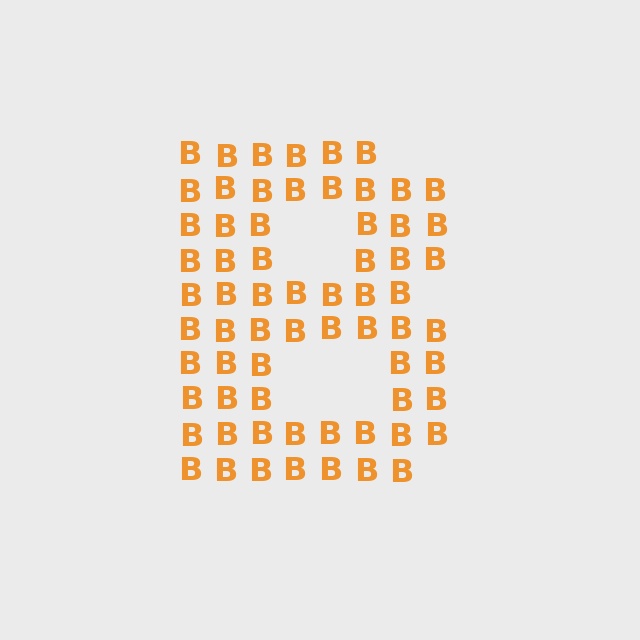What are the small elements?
The small elements are letter B's.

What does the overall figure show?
The overall figure shows the letter B.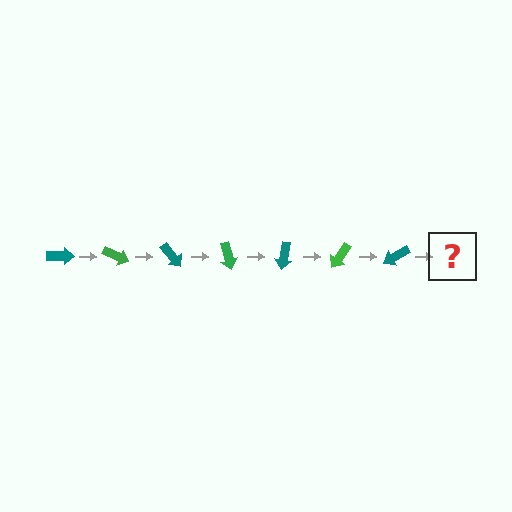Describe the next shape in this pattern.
It should be a green arrow, rotated 175 degrees from the start.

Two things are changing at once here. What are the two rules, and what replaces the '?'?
The two rules are that it rotates 25 degrees each step and the color cycles through teal and green. The '?' should be a green arrow, rotated 175 degrees from the start.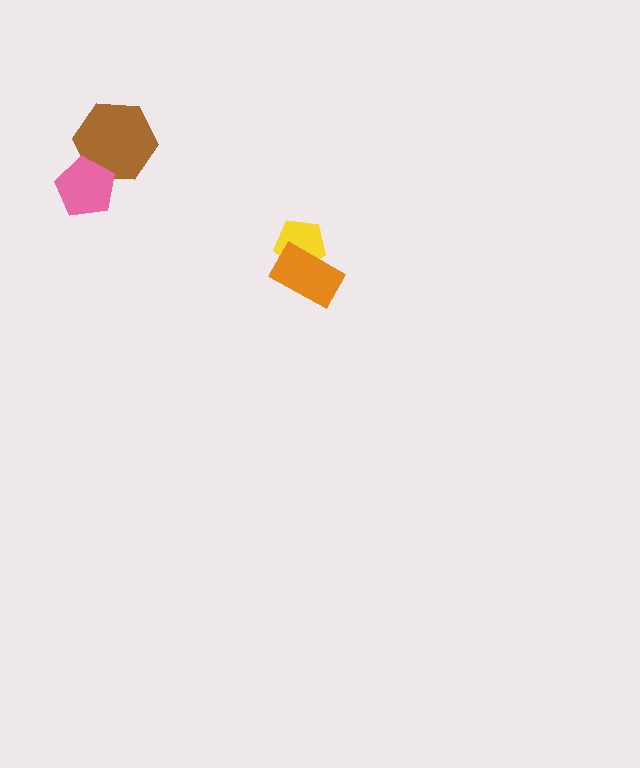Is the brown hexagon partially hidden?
Yes, it is partially covered by another shape.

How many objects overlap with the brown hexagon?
1 object overlaps with the brown hexagon.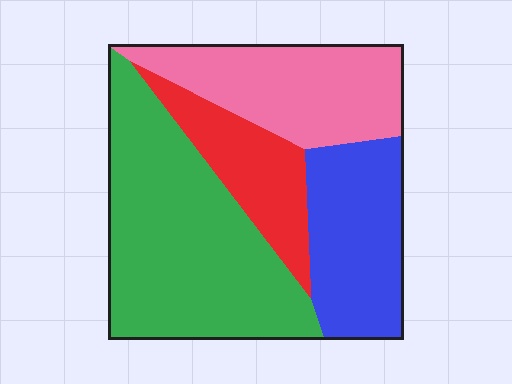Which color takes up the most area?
Green, at roughly 40%.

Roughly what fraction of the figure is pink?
Pink takes up between a sixth and a third of the figure.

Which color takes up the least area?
Red, at roughly 15%.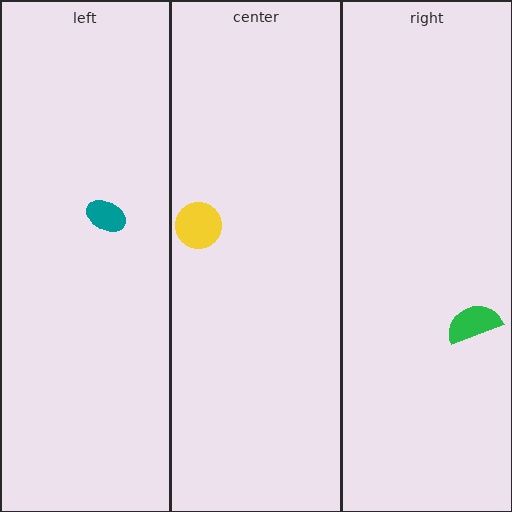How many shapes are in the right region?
1.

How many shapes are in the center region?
1.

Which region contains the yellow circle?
The center region.